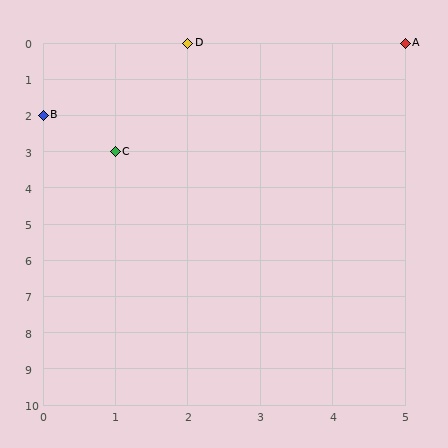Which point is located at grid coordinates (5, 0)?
Point A is at (5, 0).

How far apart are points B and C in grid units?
Points B and C are 1 column and 1 row apart (about 1.4 grid units diagonally).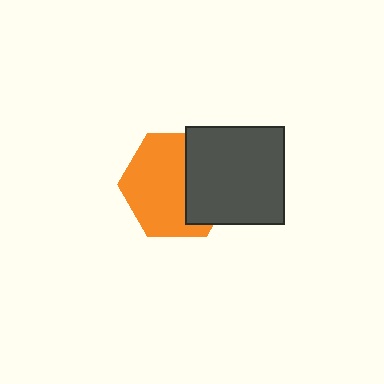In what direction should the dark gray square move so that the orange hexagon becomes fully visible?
The dark gray square should move right. That is the shortest direction to clear the overlap and leave the orange hexagon fully visible.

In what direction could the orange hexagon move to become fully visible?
The orange hexagon could move left. That would shift it out from behind the dark gray square entirely.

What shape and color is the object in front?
The object in front is a dark gray square.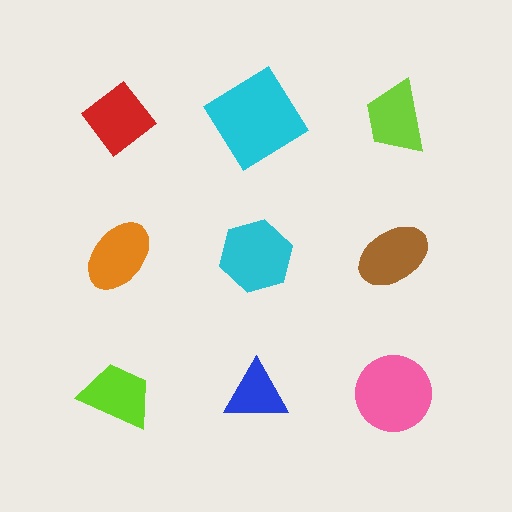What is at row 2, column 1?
An orange ellipse.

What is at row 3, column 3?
A pink circle.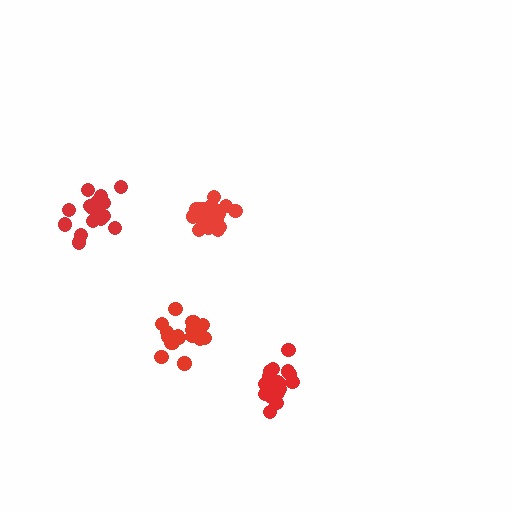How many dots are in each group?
Group 1: 21 dots, Group 2: 18 dots, Group 3: 21 dots, Group 4: 19 dots (79 total).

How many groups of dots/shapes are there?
There are 4 groups.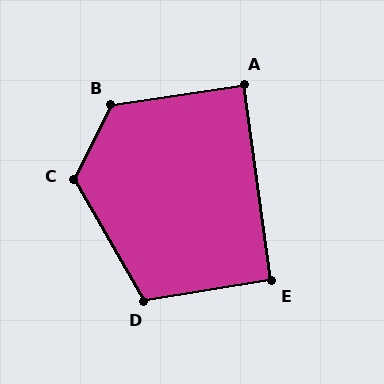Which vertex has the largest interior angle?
B, at approximately 125 degrees.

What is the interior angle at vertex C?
Approximately 123 degrees (obtuse).